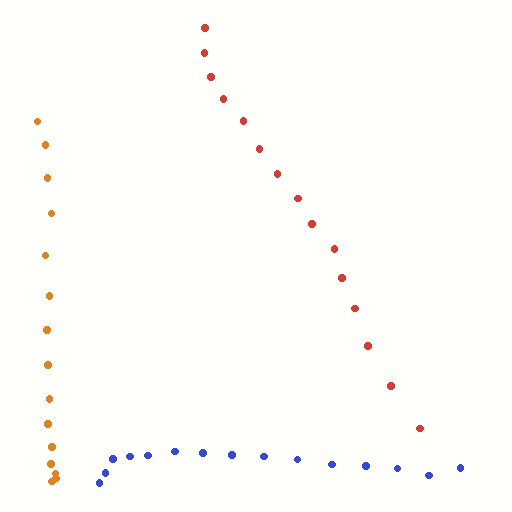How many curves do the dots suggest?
There are 3 distinct paths.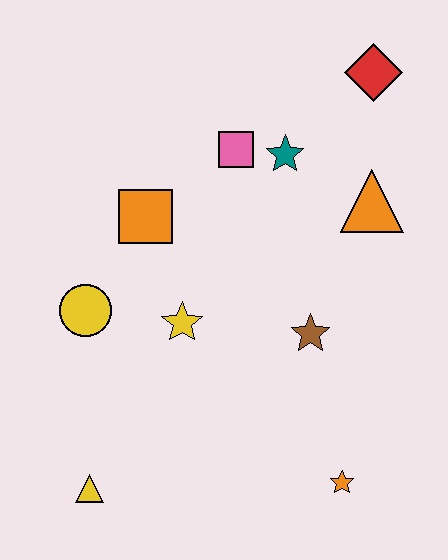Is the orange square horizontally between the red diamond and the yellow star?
No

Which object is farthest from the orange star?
The red diamond is farthest from the orange star.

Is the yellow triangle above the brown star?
No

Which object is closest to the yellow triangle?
The yellow circle is closest to the yellow triangle.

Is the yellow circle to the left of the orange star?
Yes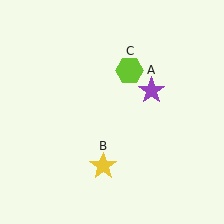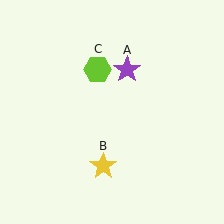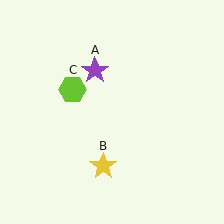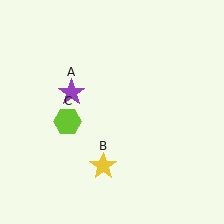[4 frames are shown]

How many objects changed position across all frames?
2 objects changed position: purple star (object A), lime hexagon (object C).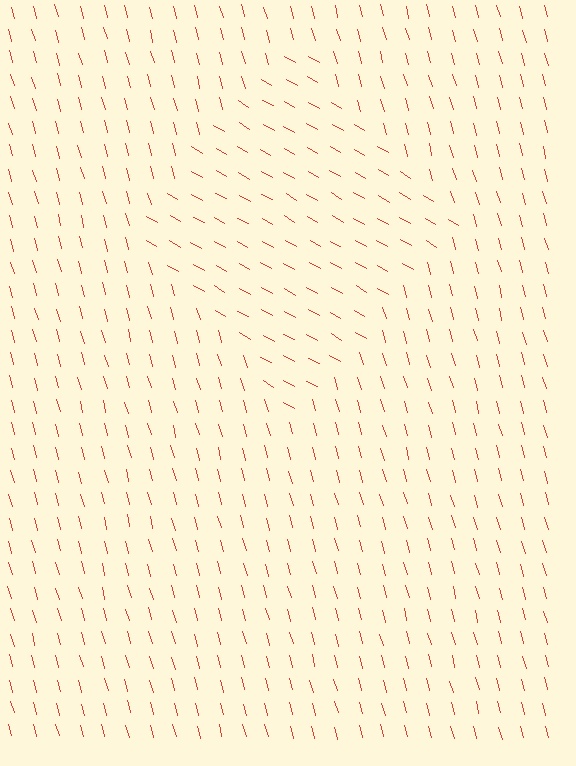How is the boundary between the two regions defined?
The boundary is defined purely by a change in line orientation (approximately 45 degrees difference). All lines are the same color and thickness.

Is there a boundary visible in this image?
Yes, there is a texture boundary formed by a change in line orientation.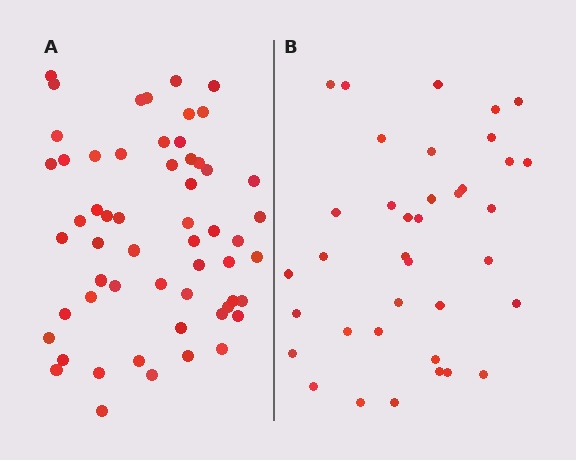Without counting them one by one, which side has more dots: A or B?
Region A (the left region) has more dots.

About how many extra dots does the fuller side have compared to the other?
Region A has approximately 20 more dots than region B.